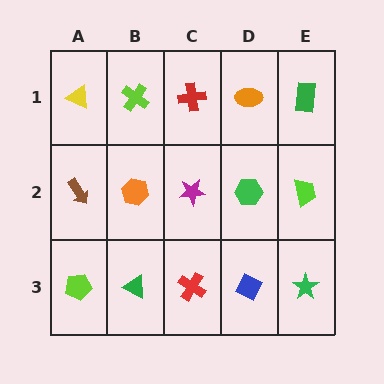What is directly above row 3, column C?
A magenta star.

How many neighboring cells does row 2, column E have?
3.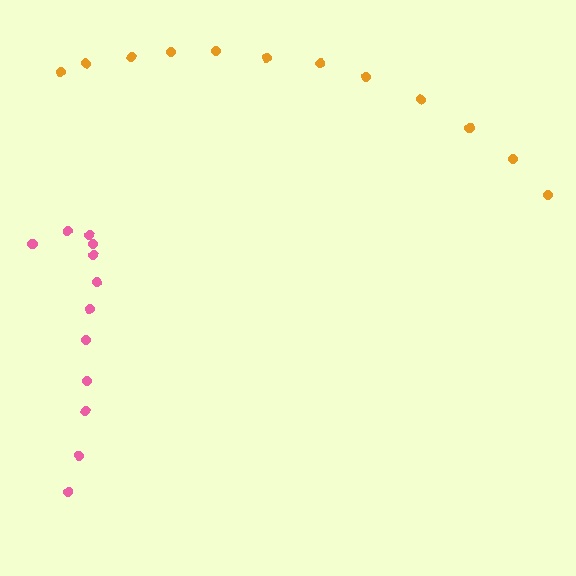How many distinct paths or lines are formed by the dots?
There are 2 distinct paths.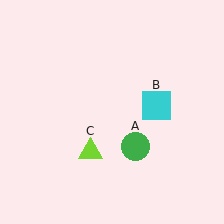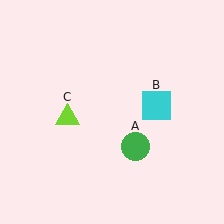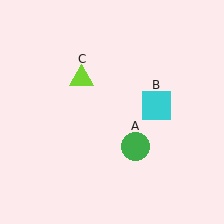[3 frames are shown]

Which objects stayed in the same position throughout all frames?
Green circle (object A) and cyan square (object B) remained stationary.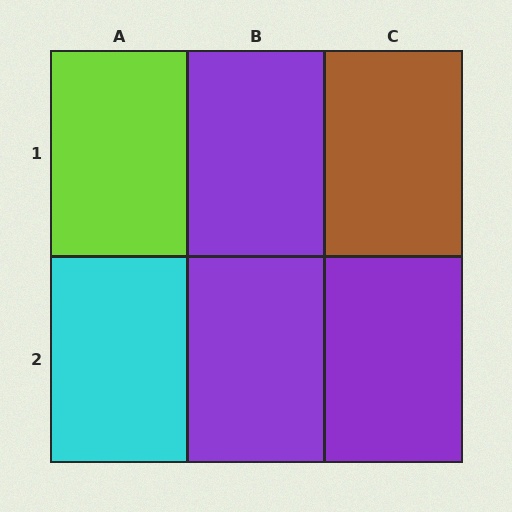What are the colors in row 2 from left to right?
Cyan, purple, purple.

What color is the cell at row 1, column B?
Purple.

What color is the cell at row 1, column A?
Lime.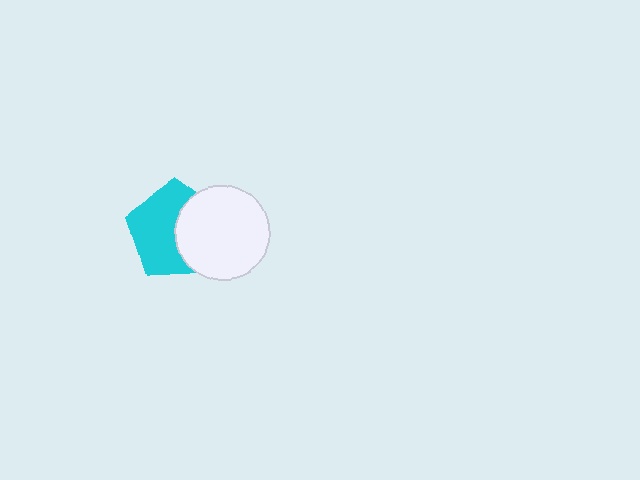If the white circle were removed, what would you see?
You would see the complete cyan pentagon.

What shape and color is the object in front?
The object in front is a white circle.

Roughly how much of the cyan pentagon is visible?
About half of it is visible (roughly 58%).